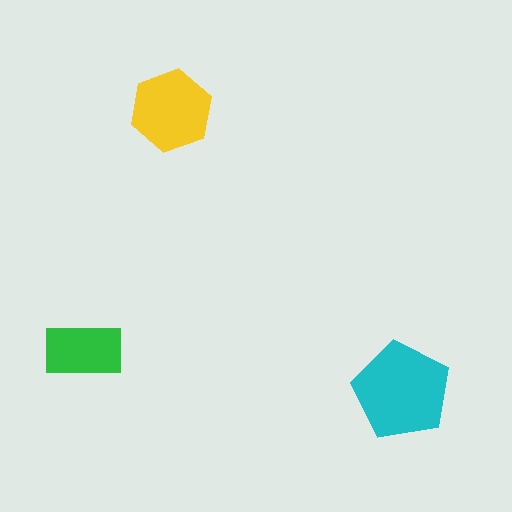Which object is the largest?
The cyan pentagon.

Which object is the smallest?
The green rectangle.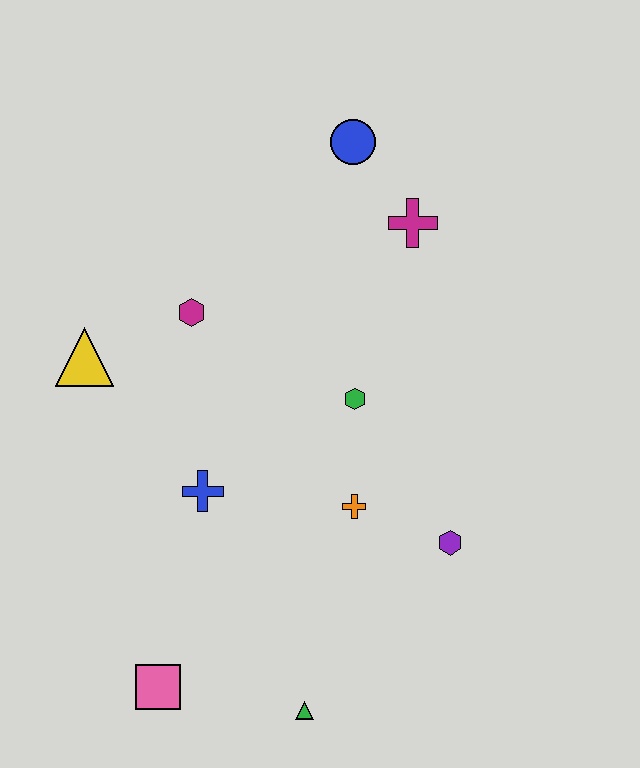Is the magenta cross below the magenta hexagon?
No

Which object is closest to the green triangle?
The pink square is closest to the green triangle.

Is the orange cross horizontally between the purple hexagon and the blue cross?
Yes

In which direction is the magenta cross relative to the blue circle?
The magenta cross is below the blue circle.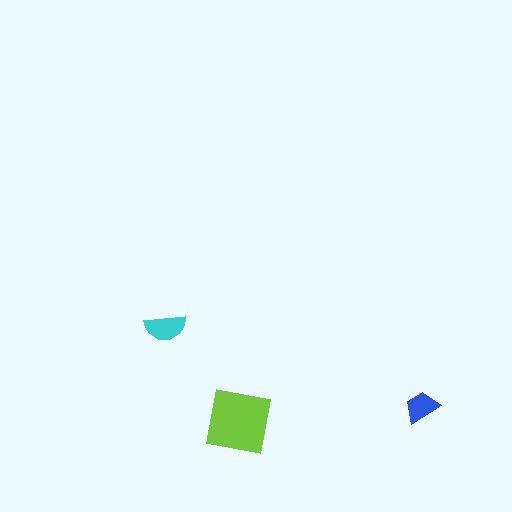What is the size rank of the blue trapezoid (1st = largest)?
3rd.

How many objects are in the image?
There are 3 objects in the image.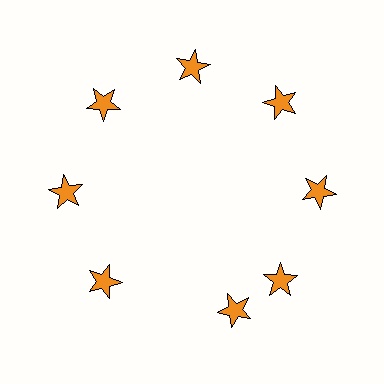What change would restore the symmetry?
The symmetry would be restored by rotating it back into even spacing with its neighbors so that all 8 stars sit at equal angles and equal distance from the center.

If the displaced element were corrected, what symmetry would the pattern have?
It would have 8-fold rotational symmetry — the pattern would map onto itself every 45 degrees.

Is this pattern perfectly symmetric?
No. The 8 orange stars are arranged in a ring, but one element near the 6 o'clock position is rotated out of alignment along the ring, breaking the 8-fold rotational symmetry.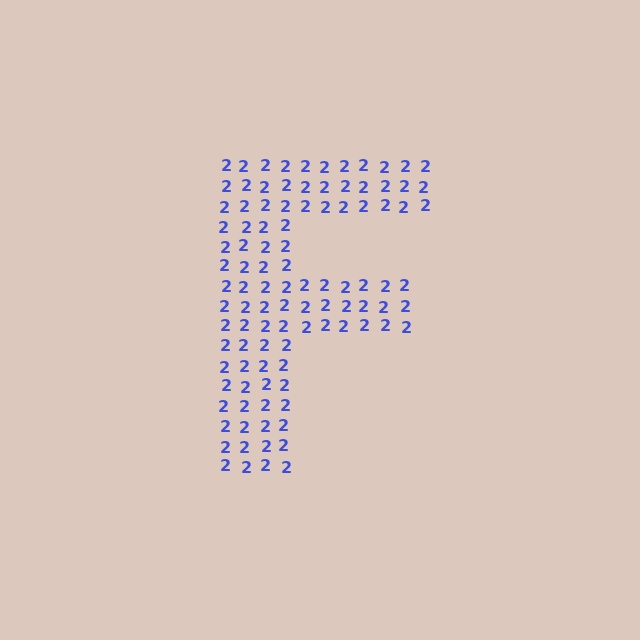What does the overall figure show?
The overall figure shows the letter F.